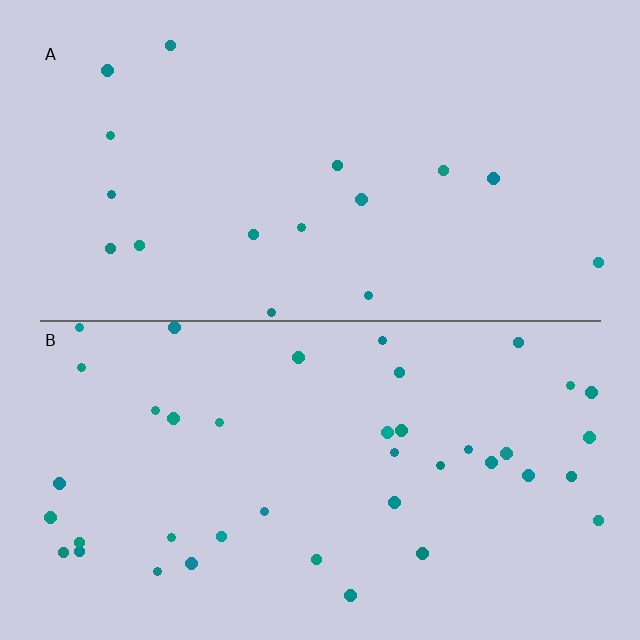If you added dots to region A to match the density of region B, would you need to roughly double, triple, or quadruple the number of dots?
Approximately double.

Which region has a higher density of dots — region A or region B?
B (the bottom).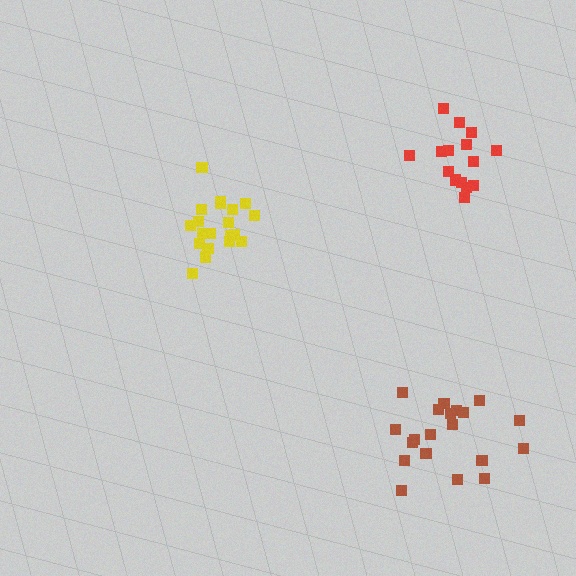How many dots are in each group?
Group 1: 20 dots, Group 2: 20 dots, Group 3: 15 dots (55 total).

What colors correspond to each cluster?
The clusters are colored: yellow, brown, red.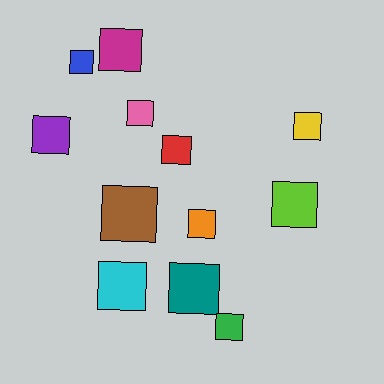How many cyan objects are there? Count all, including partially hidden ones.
There is 1 cyan object.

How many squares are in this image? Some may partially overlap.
There are 12 squares.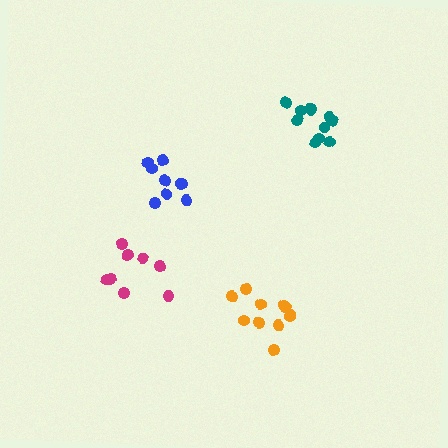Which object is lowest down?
The orange cluster is bottommost.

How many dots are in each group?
Group 1: 8 dots, Group 2: 9 dots, Group 3: 11 dots, Group 4: 11 dots (39 total).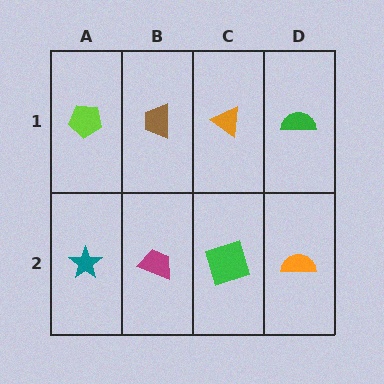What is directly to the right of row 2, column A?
A magenta trapezoid.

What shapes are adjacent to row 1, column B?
A magenta trapezoid (row 2, column B), a lime pentagon (row 1, column A), an orange triangle (row 1, column C).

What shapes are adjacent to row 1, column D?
An orange semicircle (row 2, column D), an orange triangle (row 1, column C).